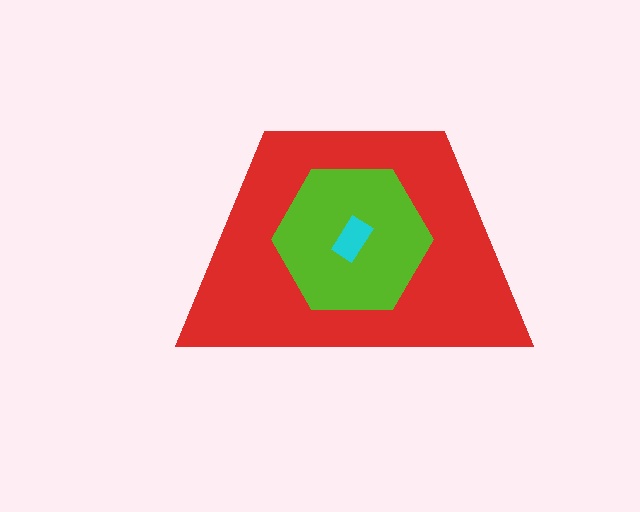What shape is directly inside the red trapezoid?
The lime hexagon.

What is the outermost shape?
The red trapezoid.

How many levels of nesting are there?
3.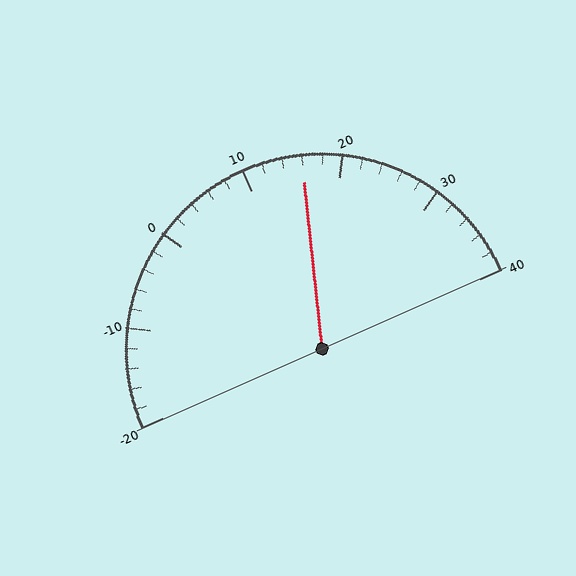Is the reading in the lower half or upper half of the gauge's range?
The reading is in the upper half of the range (-20 to 40).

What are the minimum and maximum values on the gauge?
The gauge ranges from -20 to 40.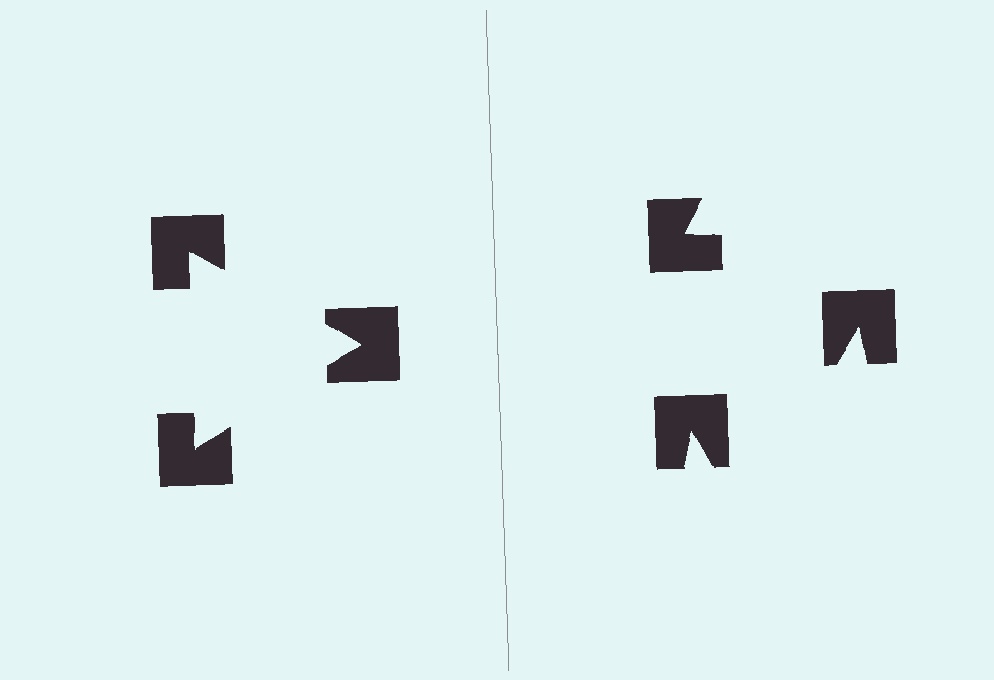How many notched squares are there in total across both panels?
6 — 3 on each side.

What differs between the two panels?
The notched squares are positioned identically on both sides; only the wedge orientations differ. On the left they align to a triangle; on the right they are misaligned.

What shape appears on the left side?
An illusory triangle.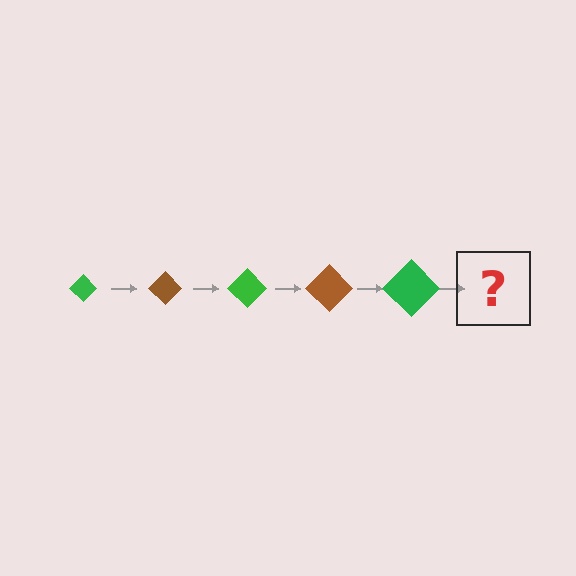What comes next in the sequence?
The next element should be a brown diamond, larger than the previous one.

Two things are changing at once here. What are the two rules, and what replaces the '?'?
The two rules are that the diamond grows larger each step and the color cycles through green and brown. The '?' should be a brown diamond, larger than the previous one.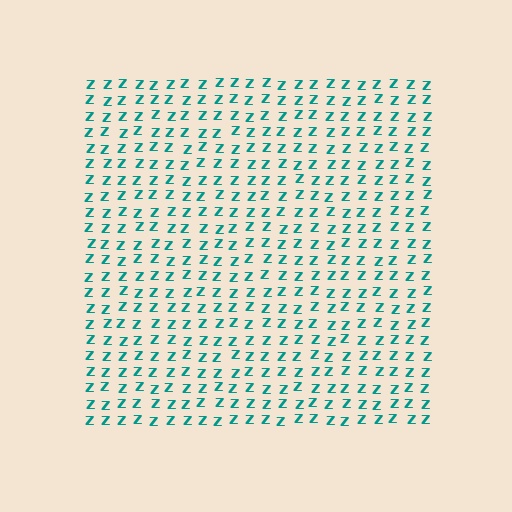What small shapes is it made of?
It is made of small letter Z's.